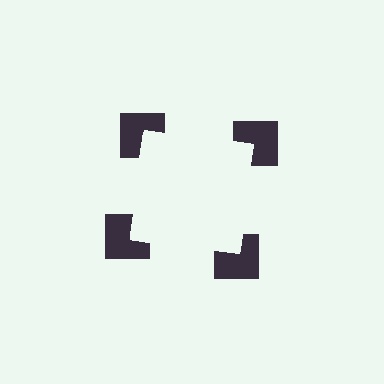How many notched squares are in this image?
There are 4 — one at each vertex of the illusory square.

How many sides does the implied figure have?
4 sides.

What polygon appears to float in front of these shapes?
An illusory square — its edges are inferred from the aligned wedge cuts in the notched squares, not physically drawn.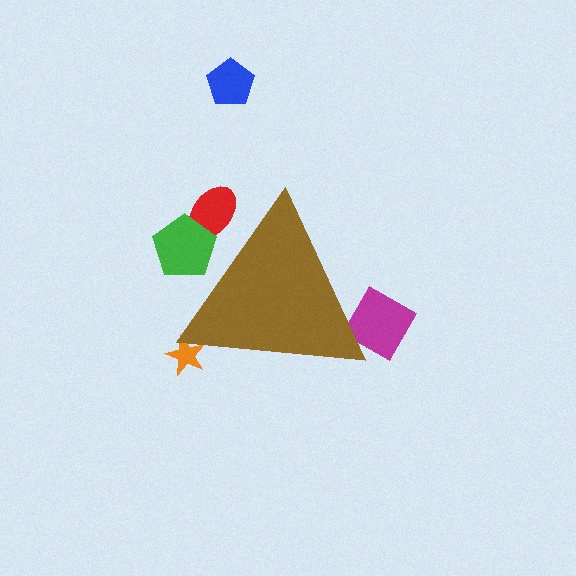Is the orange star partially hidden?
Yes, the orange star is partially hidden behind the brown triangle.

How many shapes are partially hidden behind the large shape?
4 shapes are partially hidden.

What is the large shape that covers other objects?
A brown triangle.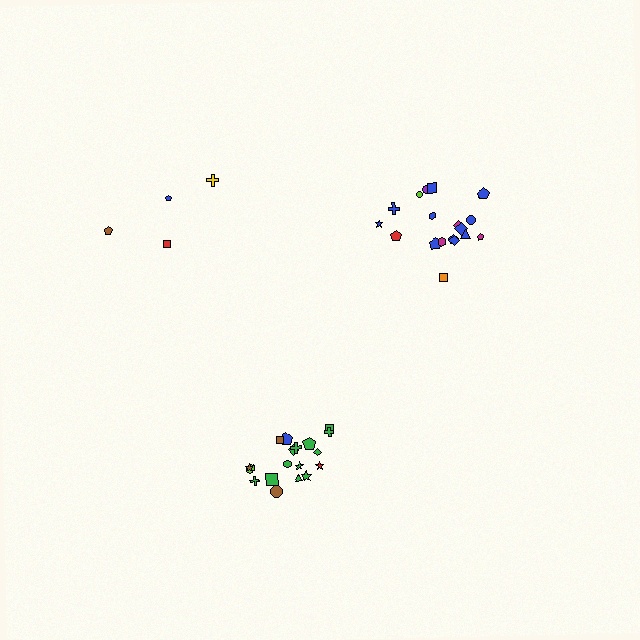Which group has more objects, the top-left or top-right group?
The top-right group.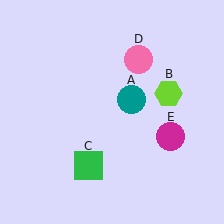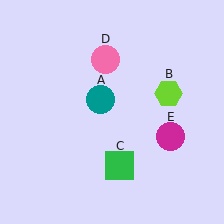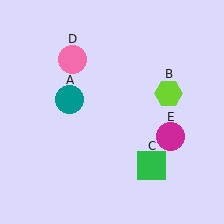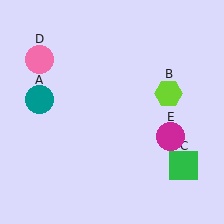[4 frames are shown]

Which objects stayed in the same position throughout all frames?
Lime hexagon (object B) and magenta circle (object E) remained stationary.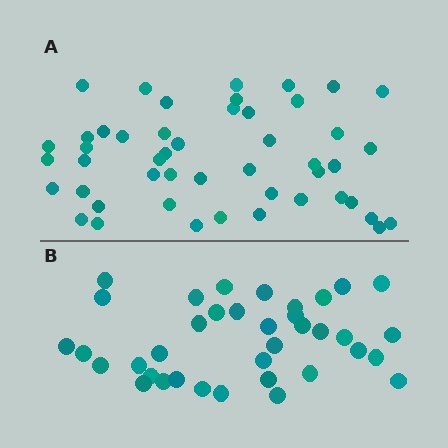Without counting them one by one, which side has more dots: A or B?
Region A (the top region) has more dots.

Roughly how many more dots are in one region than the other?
Region A has roughly 12 or so more dots than region B.